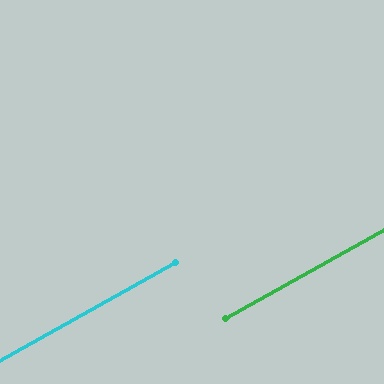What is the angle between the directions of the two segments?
Approximately 0 degrees.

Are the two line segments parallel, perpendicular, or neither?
Parallel — their directions differ by only 0.1°.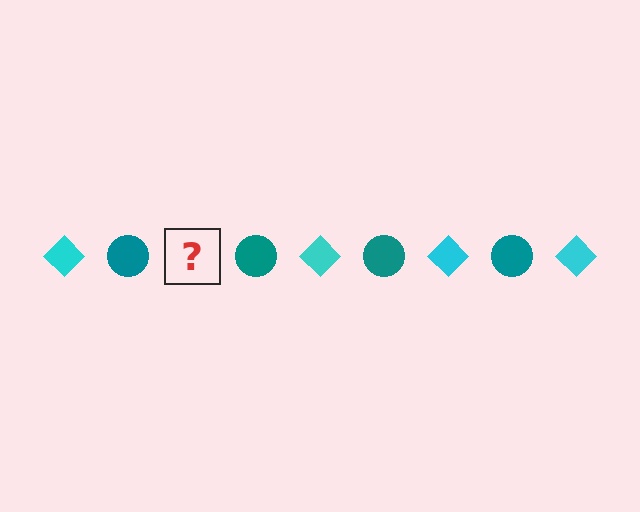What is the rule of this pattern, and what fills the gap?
The rule is that the pattern alternates between cyan diamond and teal circle. The gap should be filled with a cyan diamond.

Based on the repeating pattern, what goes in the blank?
The blank should be a cyan diamond.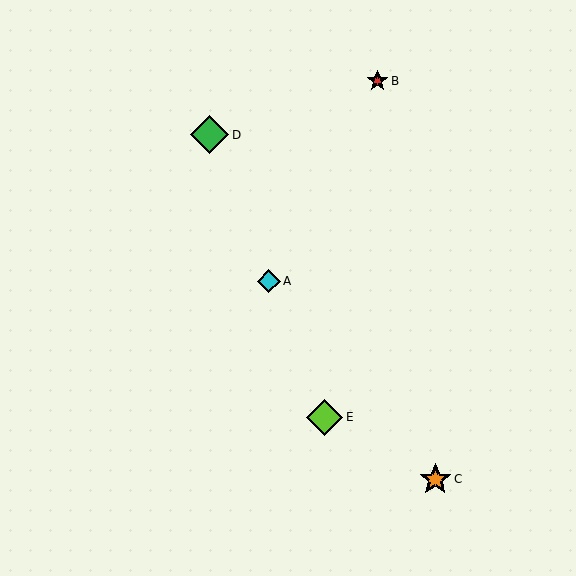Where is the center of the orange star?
The center of the orange star is at (435, 479).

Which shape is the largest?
The green diamond (labeled D) is the largest.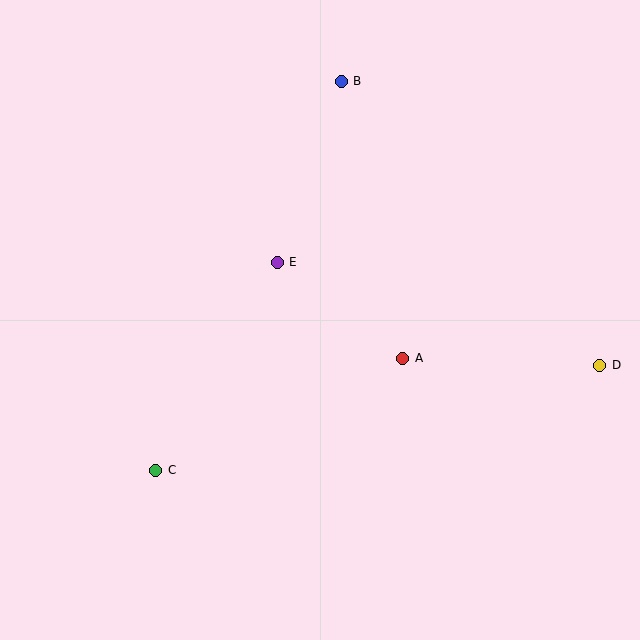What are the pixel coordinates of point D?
Point D is at (600, 365).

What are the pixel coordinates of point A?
Point A is at (403, 358).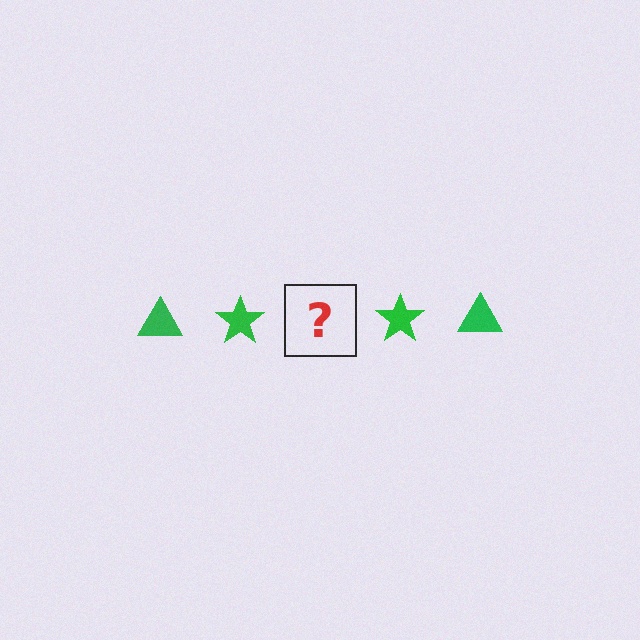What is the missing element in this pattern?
The missing element is a green triangle.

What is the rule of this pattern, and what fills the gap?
The rule is that the pattern cycles through triangle, star shapes in green. The gap should be filled with a green triangle.